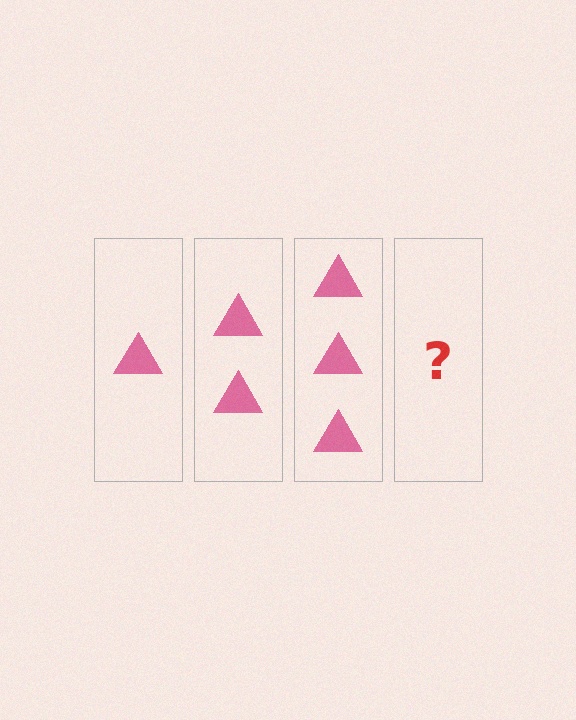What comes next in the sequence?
The next element should be 4 triangles.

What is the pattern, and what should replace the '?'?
The pattern is that each step adds one more triangle. The '?' should be 4 triangles.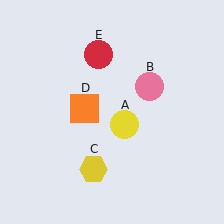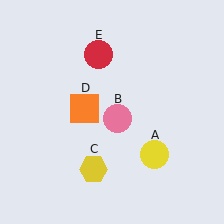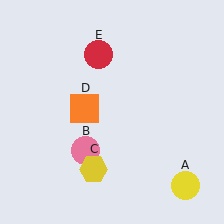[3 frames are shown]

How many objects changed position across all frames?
2 objects changed position: yellow circle (object A), pink circle (object B).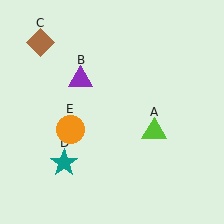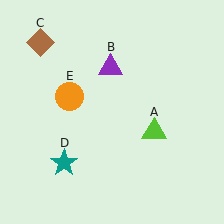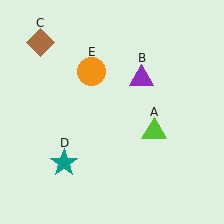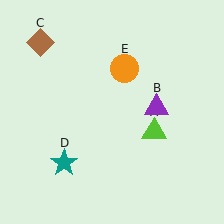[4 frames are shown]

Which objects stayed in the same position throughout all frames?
Lime triangle (object A) and brown diamond (object C) and teal star (object D) remained stationary.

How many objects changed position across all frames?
2 objects changed position: purple triangle (object B), orange circle (object E).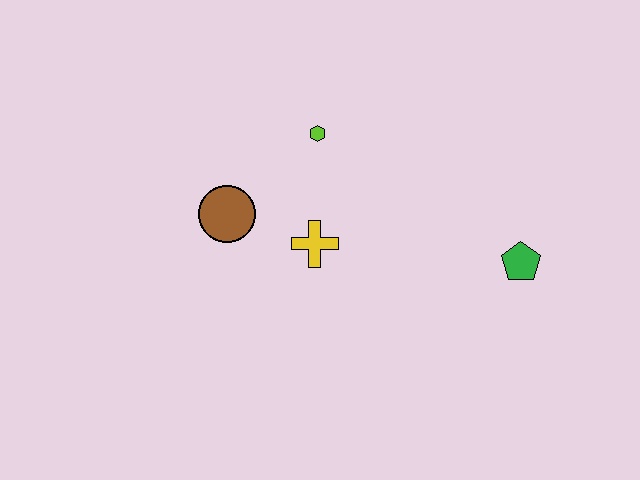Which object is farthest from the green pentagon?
The brown circle is farthest from the green pentagon.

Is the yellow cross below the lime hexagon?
Yes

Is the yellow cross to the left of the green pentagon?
Yes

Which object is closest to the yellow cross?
The brown circle is closest to the yellow cross.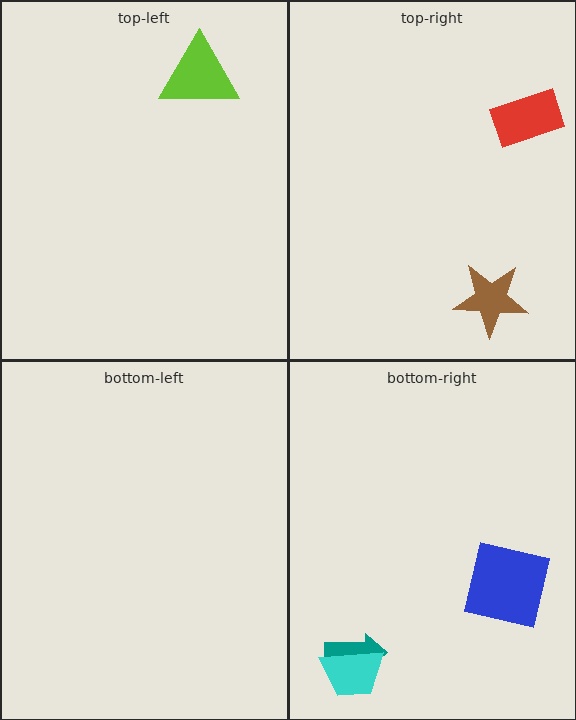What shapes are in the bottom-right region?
The teal arrow, the blue square, the cyan trapezoid.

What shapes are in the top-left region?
The lime triangle.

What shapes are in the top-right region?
The red rectangle, the brown star.